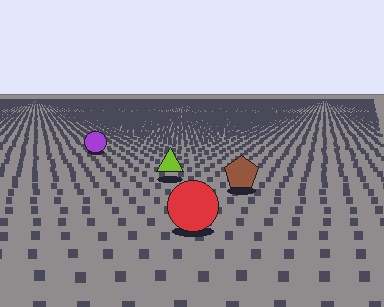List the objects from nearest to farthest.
From nearest to farthest: the red circle, the brown pentagon, the lime triangle, the purple circle.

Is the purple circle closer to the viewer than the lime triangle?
No. The lime triangle is closer — you can tell from the texture gradient: the ground texture is coarser near it.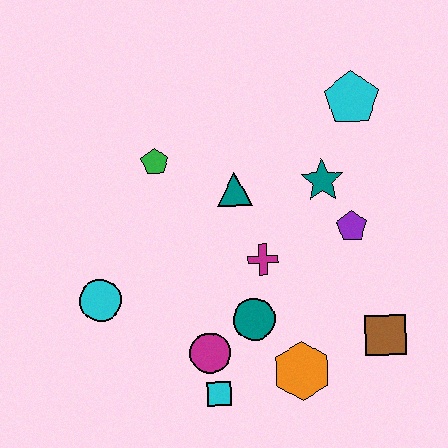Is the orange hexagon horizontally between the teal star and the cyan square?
Yes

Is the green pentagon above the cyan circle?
Yes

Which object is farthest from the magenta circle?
The cyan pentagon is farthest from the magenta circle.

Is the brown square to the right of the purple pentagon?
Yes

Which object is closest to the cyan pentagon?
The teal star is closest to the cyan pentagon.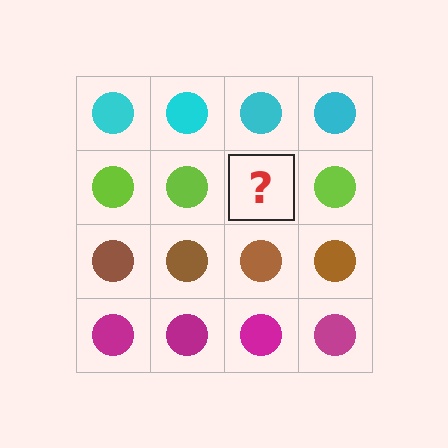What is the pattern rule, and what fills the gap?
The rule is that each row has a consistent color. The gap should be filled with a lime circle.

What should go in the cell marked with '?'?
The missing cell should contain a lime circle.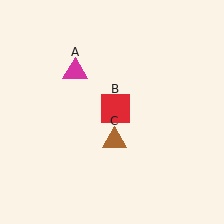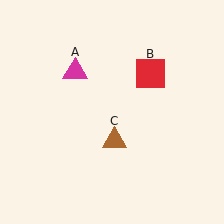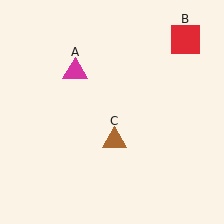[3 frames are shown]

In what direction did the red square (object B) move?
The red square (object B) moved up and to the right.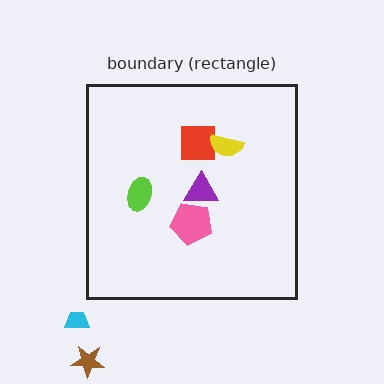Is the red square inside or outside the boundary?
Inside.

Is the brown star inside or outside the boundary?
Outside.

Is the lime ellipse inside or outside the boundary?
Inside.